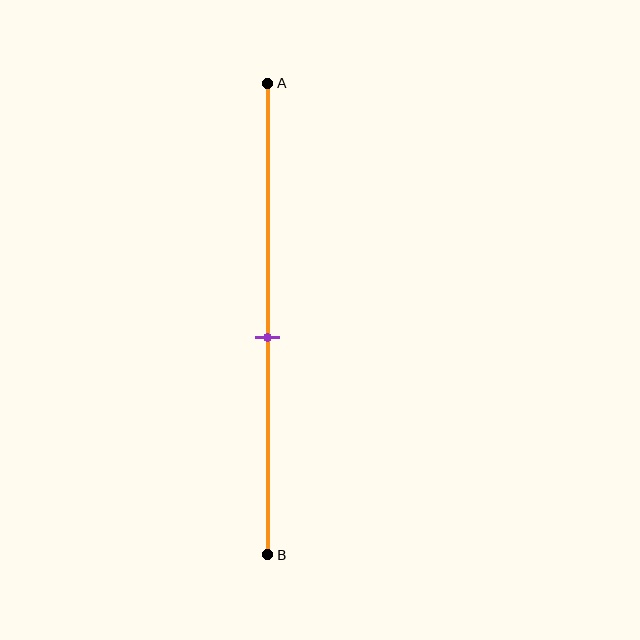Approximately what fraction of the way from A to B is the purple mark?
The purple mark is approximately 55% of the way from A to B.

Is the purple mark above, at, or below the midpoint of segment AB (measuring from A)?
The purple mark is below the midpoint of segment AB.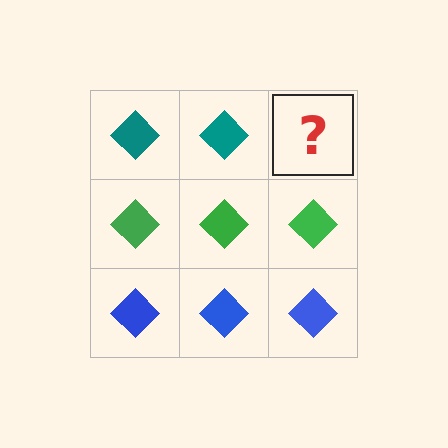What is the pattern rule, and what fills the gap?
The rule is that each row has a consistent color. The gap should be filled with a teal diamond.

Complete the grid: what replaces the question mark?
The question mark should be replaced with a teal diamond.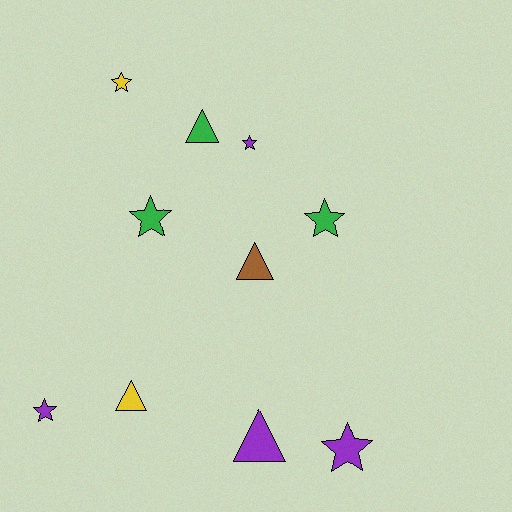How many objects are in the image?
There are 10 objects.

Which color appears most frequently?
Purple, with 4 objects.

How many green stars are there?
There are 2 green stars.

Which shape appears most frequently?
Star, with 6 objects.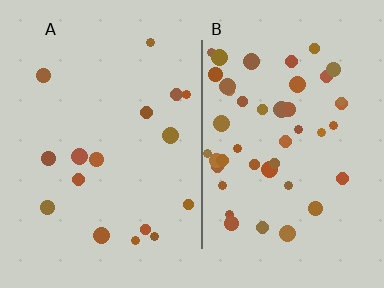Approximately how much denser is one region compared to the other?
Approximately 2.7× — region B over region A.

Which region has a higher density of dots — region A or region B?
B (the right).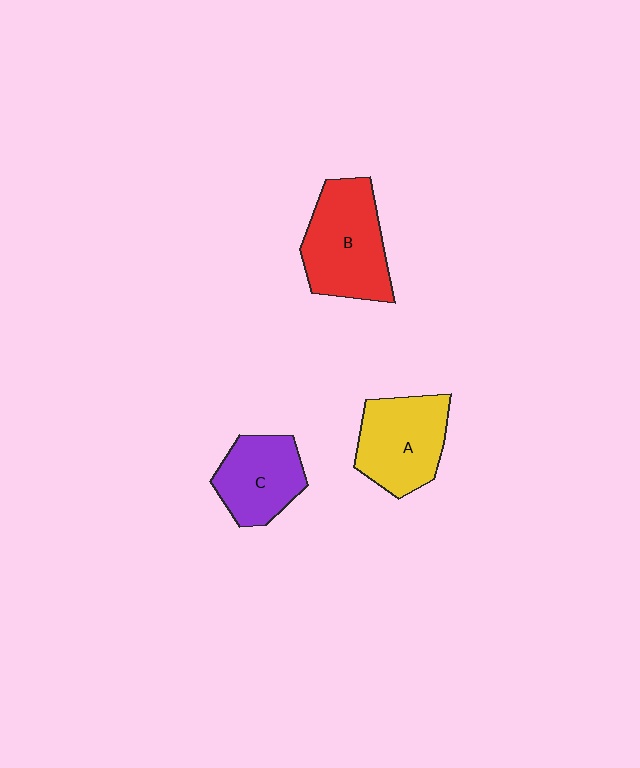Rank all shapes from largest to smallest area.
From largest to smallest: B (red), A (yellow), C (purple).